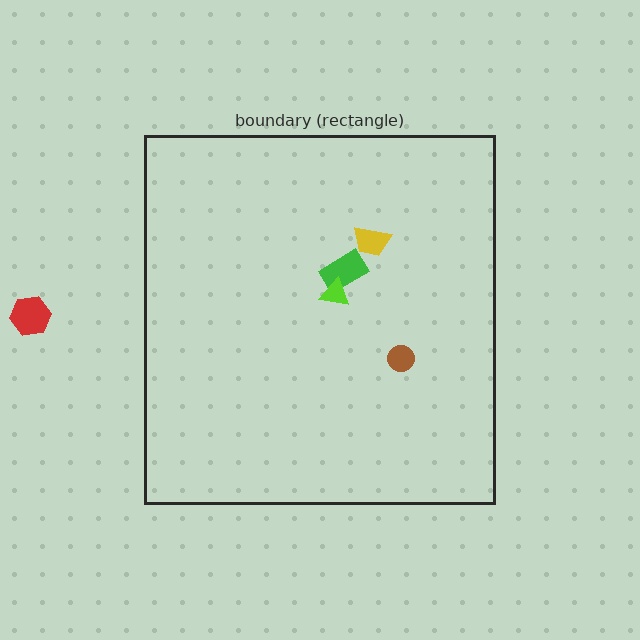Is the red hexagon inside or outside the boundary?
Outside.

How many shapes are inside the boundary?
4 inside, 1 outside.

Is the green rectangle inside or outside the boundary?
Inside.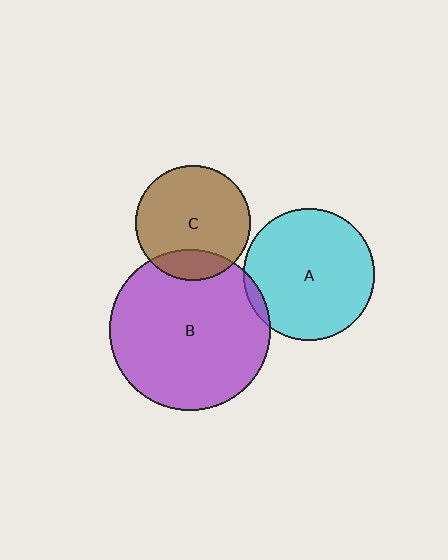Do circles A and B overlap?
Yes.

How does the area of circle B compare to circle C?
Approximately 2.0 times.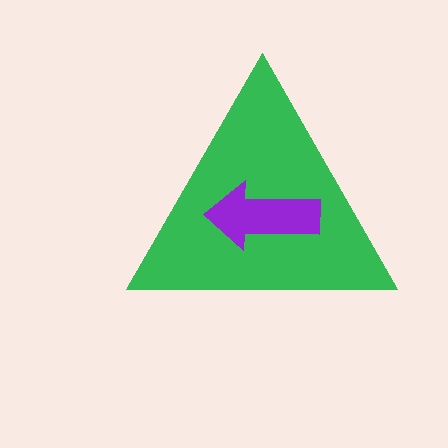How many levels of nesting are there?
2.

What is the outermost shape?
The green triangle.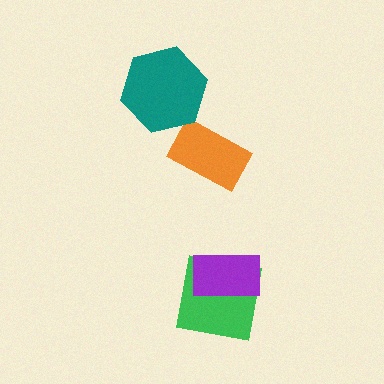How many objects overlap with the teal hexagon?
0 objects overlap with the teal hexagon.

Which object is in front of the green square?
The purple rectangle is in front of the green square.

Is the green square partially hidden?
Yes, it is partially covered by another shape.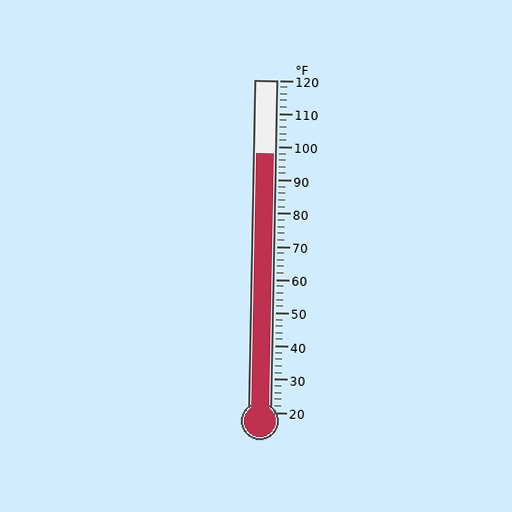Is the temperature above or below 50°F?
The temperature is above 50°F.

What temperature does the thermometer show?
The thermometer shows approximately 98°F.